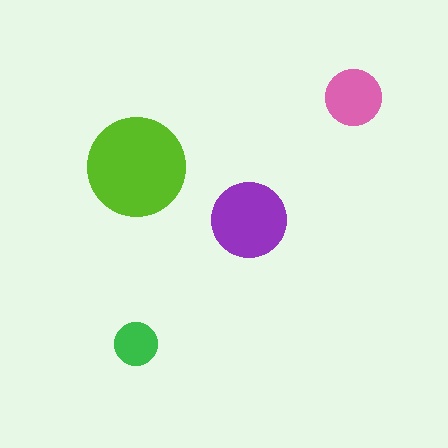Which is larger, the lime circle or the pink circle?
The lime one.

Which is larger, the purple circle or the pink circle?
The purple one.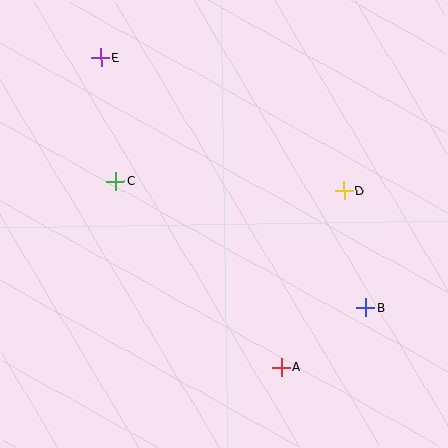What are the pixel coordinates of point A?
Point A is at (281, 367).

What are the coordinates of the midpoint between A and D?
The midpoint between A and D is at (313, 279).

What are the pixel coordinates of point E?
Point E is at (101, 58).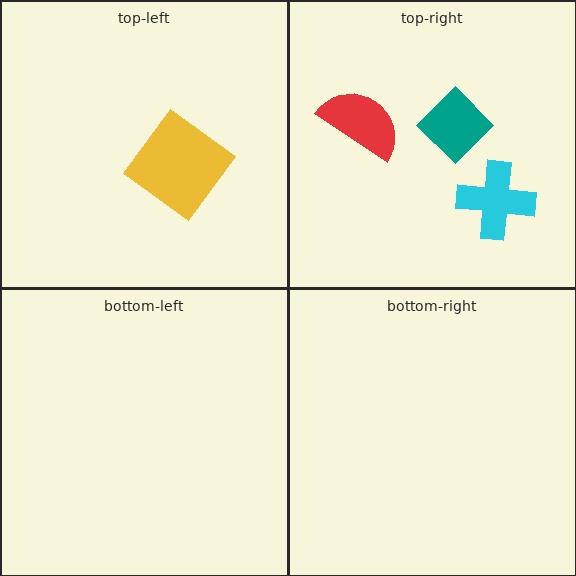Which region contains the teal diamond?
The top-right region.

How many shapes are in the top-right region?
3.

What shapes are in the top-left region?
The yellow diamond.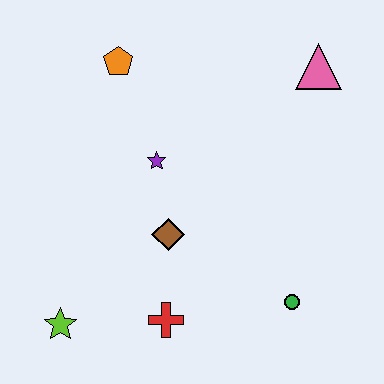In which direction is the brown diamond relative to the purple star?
The brown diamond is below the purple star.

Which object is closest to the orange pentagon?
The purple star is closest to the orange pentagon.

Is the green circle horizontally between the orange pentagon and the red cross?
No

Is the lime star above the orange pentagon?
No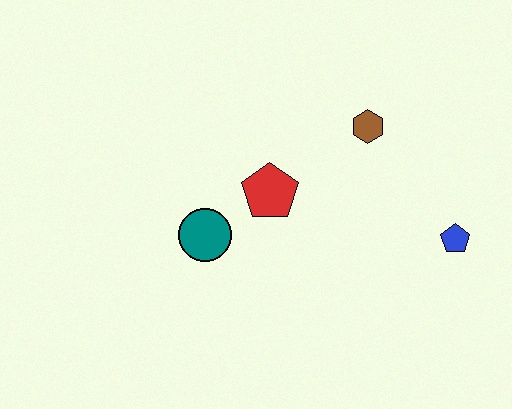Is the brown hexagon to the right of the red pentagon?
Yes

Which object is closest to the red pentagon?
The teal circle is closest to the red pentagon.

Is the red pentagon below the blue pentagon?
No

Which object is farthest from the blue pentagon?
The teal circle is farthest from the blue pentagon.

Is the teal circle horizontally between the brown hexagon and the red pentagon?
No